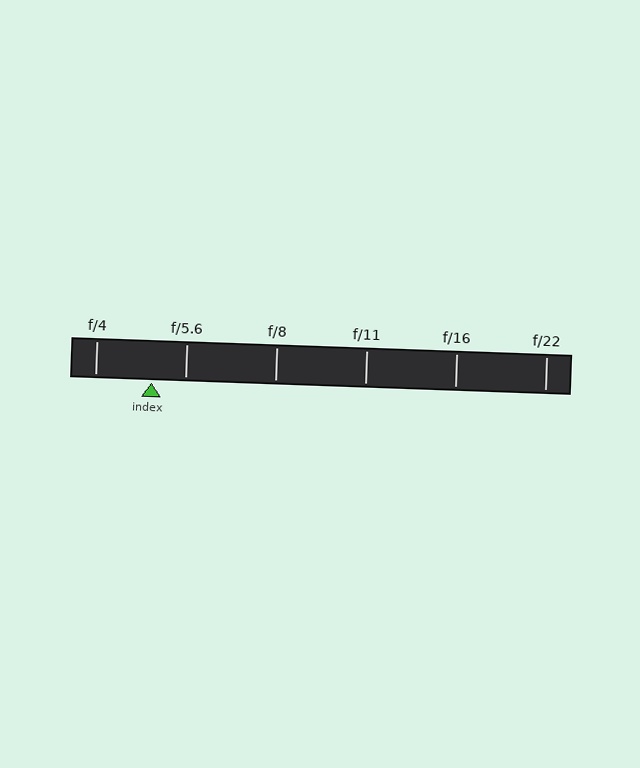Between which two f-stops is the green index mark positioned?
The index mark is between f/4 and f/5.6.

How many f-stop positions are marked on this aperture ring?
There are 6 f-stop positions marked.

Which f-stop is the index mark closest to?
The index mark is closest to f/5.6.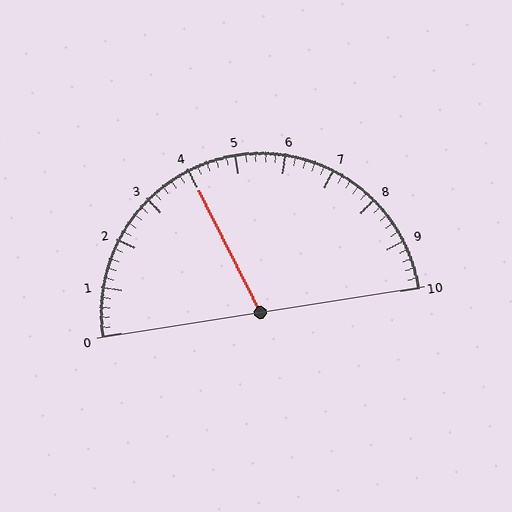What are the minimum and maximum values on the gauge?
The gauge ranges from 0 to 10.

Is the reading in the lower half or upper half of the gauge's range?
The reading is in the lower half of the range (0 to 10).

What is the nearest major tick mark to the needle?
The nearest major tick mark is 4.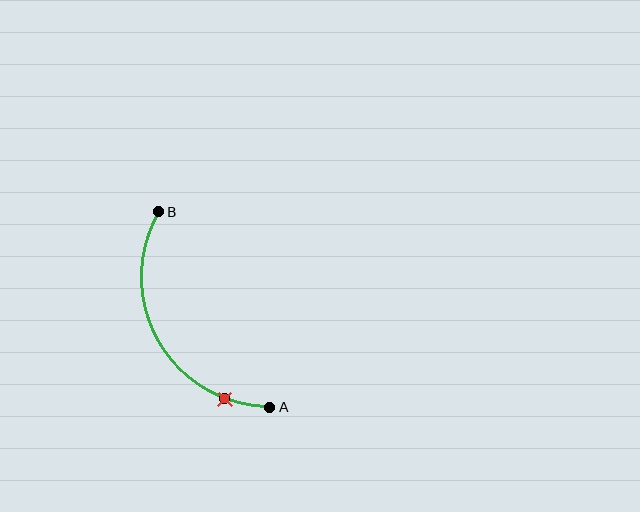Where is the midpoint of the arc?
The arc midpoint is the point on the curve farthest from the straight line joining A and B. It sits to the left of that line.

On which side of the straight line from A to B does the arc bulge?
The arc bulges to the left of the straight line connecting A and B.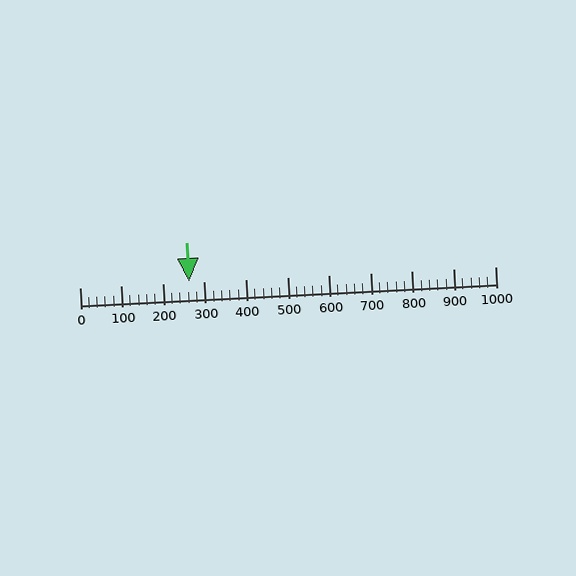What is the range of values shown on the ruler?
The ruler shows values from 0 to 1000.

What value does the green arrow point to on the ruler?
The green arrow points to approximately 263.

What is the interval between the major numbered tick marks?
The major tick marks are spaced 100 units apart.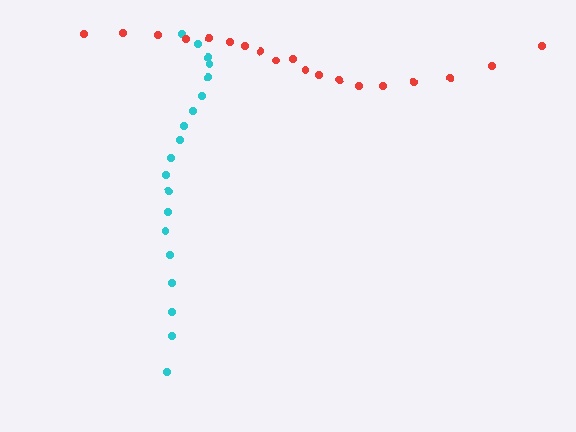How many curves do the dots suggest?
There are 2 distinct paths.